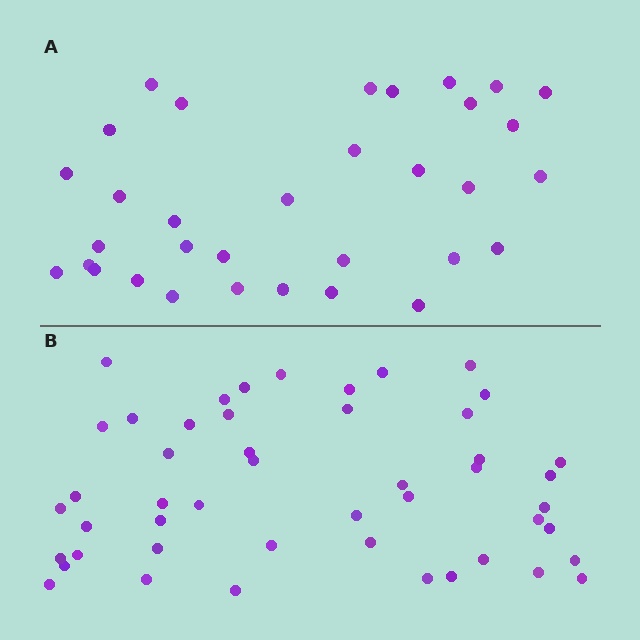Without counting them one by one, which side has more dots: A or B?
Region B (the bottom region) has more dots.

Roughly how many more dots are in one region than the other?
Region B has approximately 15 more dots than region A.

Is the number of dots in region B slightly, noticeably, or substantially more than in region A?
Region B has substantially more. The ratio is roughly 1.5 to 1.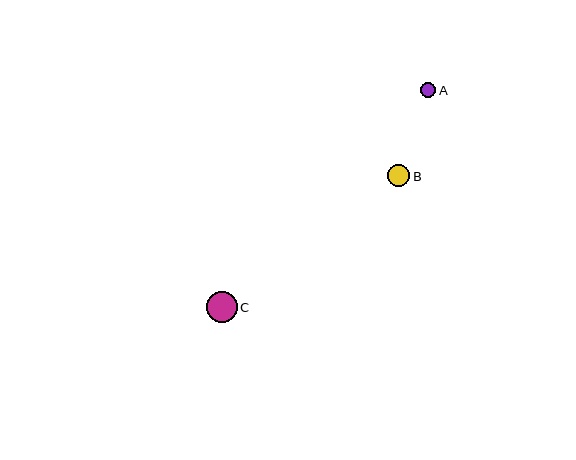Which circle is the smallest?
Circle A is the smallest with a size of approximately 15 pixels.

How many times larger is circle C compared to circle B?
Circle C is approximately 1.4 times the size of circle B.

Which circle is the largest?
Circle C is the largest with a size of approximately 31 pixels.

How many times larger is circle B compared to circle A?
Circle B is approximately 1.5 times the size of circle A.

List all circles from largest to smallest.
From largest to smallest: C, B, A.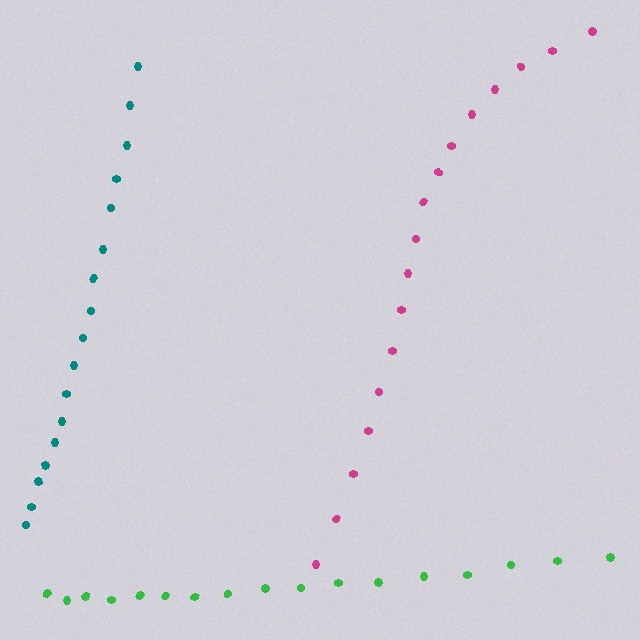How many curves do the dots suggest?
There are 3 distinct paths.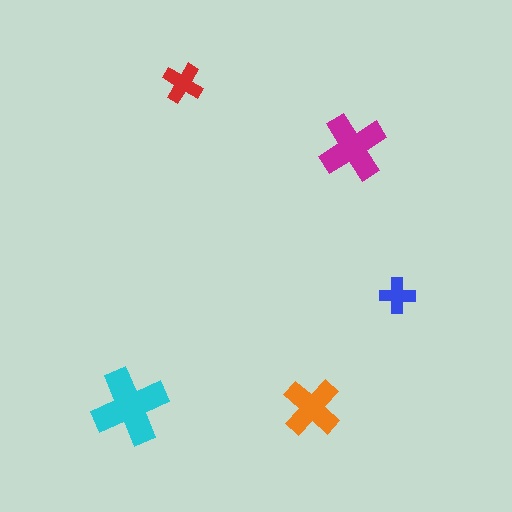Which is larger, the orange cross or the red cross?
The orange one.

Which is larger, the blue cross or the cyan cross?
The cyan one.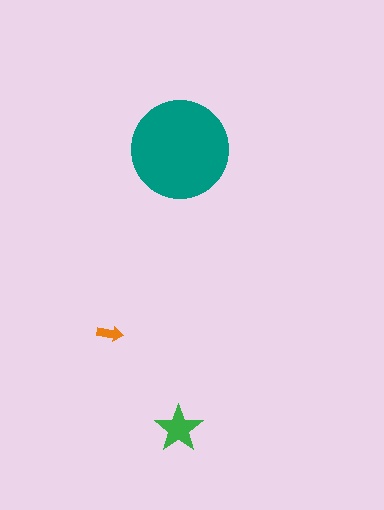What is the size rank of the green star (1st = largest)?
2nd.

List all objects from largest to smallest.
The teal circle, the green star, the orange arrow.